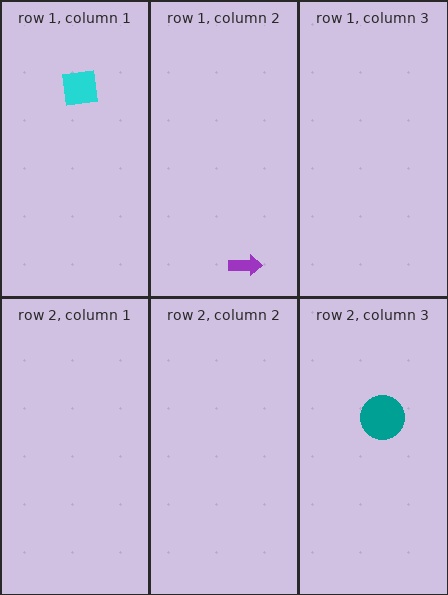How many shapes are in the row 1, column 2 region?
1.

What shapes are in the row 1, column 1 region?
The cyan square.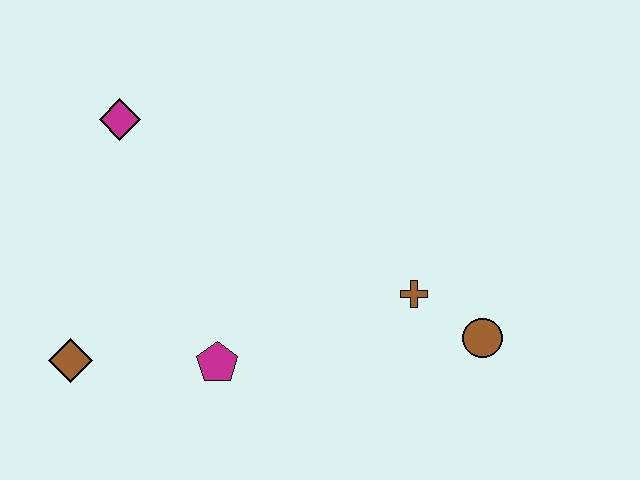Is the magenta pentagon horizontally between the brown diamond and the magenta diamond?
No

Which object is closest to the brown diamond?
The magenta pentagon is closest to the brown diamond.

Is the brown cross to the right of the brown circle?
No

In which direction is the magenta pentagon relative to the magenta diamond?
The magenta pentagon is below the magenta diamond.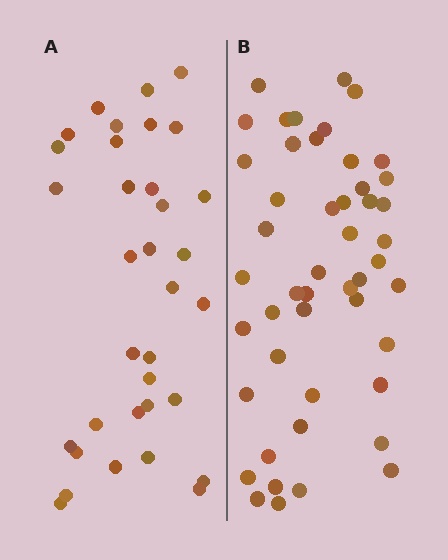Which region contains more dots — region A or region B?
Region B (the right region) has more dots.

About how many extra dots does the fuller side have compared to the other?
Region B has approximately 15 more dots than region A.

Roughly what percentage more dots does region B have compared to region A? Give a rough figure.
About 40% more.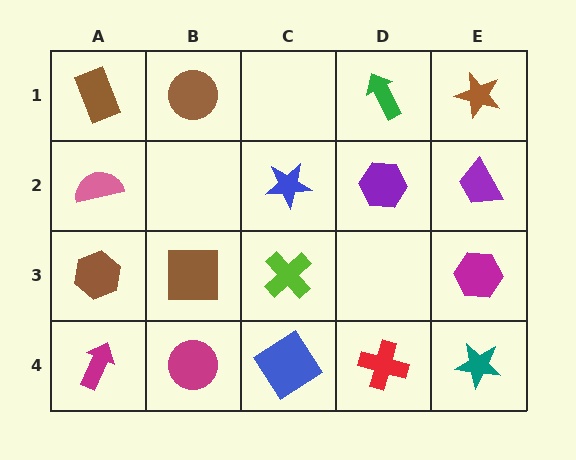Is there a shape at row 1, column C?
No, that cell is empty.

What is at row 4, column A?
A magenta arrow.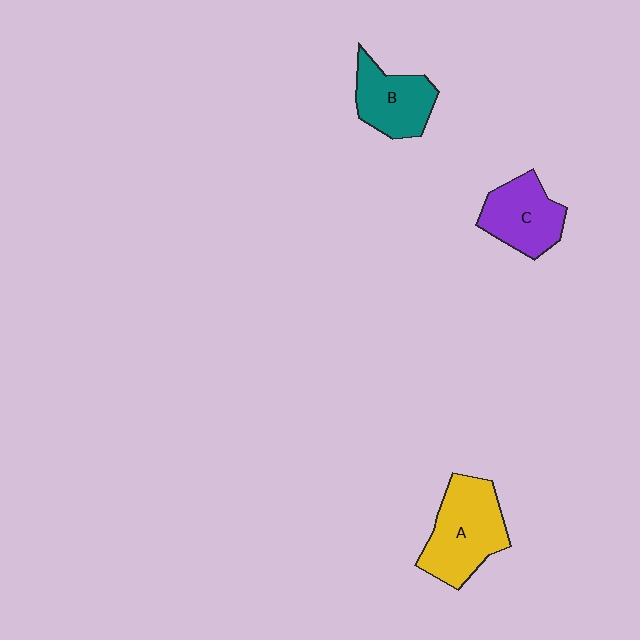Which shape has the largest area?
Shape A (yellow).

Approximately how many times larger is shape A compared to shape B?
Approximately 1.4 times.